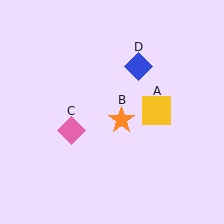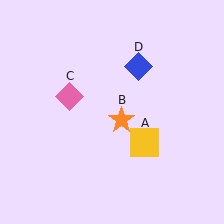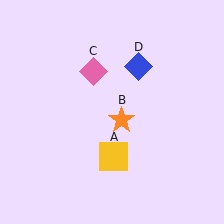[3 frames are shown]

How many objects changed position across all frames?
2 objects changed position: yellow square (object A), pink diamond (object C).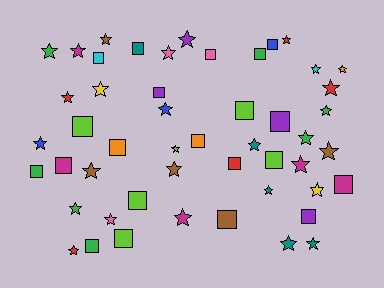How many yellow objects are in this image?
There are 2 yellow objects.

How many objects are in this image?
There are 50 objects.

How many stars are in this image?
There are 29 stars.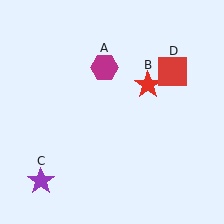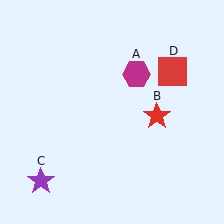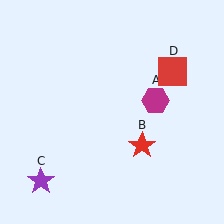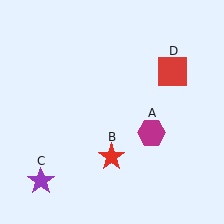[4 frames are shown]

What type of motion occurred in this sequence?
The magenta hexagon (object A), red star (object B) rotated clockwise around the center of the scene.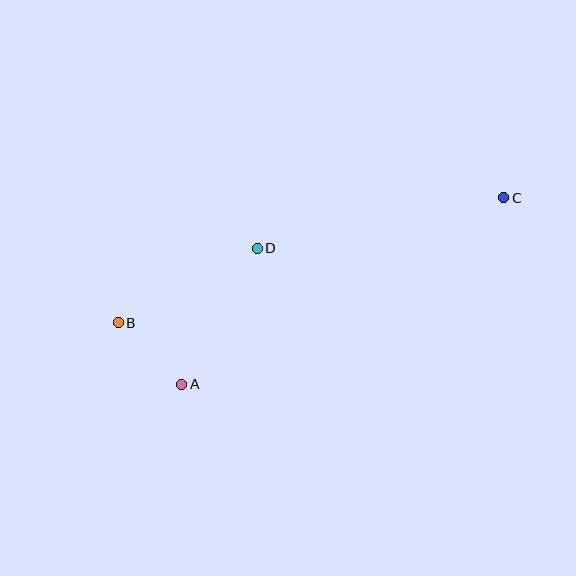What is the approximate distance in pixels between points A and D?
The distance between A and D is approximately 155 pixels.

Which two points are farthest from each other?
Points B and C are farthest from each other.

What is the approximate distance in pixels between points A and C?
The distance between A and C is approximately 372 pixels.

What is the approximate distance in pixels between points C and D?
The distance between C and D is approximately 252 pixels.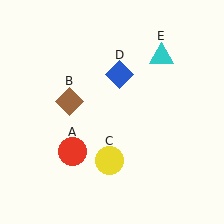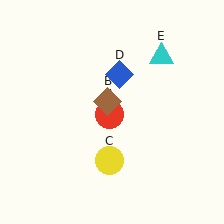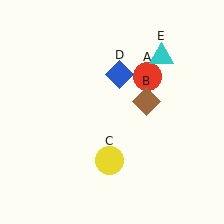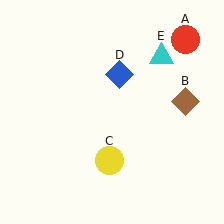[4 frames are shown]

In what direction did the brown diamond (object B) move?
The brown diamond (object B) moved right.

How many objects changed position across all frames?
2 objects changed position: red circle (object A), brown diamond (object B).